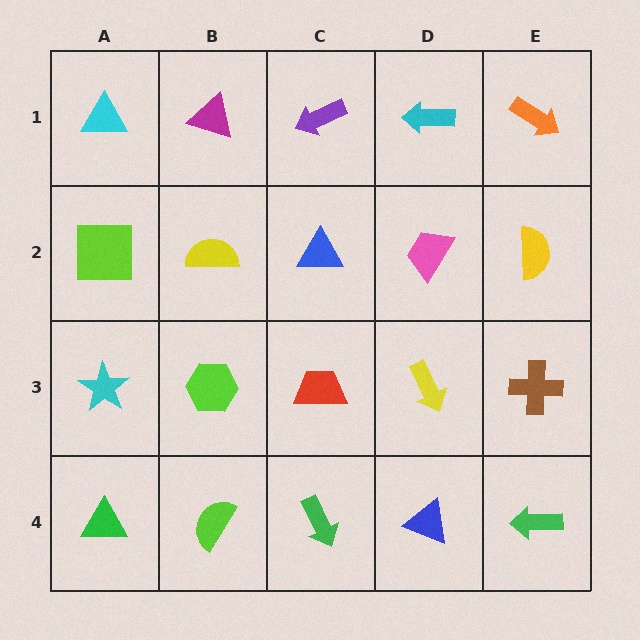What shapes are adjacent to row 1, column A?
A lime square (row 2, column A), a magenta triangle (row 1, column B).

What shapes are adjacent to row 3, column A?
A lime square (row 2, column A), a green triangle (row 4, column A), a lime hexagon (row 3, column B).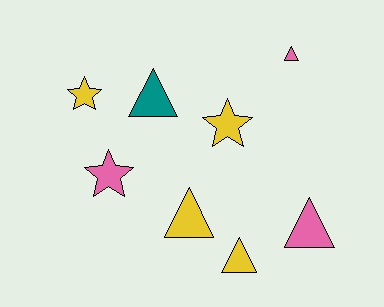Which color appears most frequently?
Yellow, with 4 objects.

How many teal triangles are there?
There is 1 teal triangle.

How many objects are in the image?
There are 8 objects.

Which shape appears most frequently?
Triangle, with 5 objects.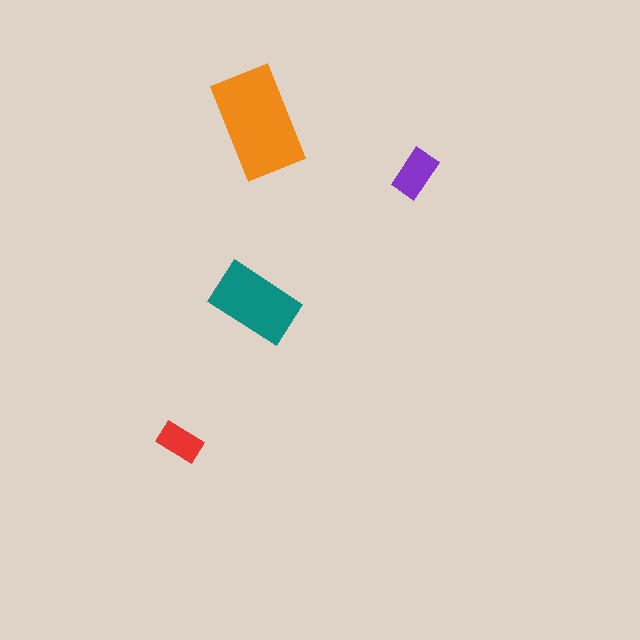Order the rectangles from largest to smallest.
the orange one, the teal one, the purple one, the red one.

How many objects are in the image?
There are 4 objects in the image.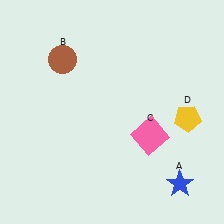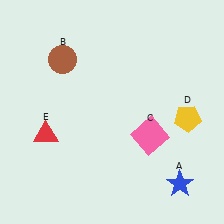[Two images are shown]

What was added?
A red triangle (E) was added in Image 2.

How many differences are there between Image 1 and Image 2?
There is 1 difference between the two images.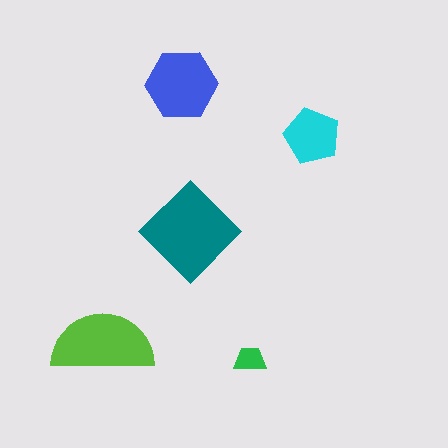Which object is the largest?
The teal diamond.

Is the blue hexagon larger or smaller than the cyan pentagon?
Larger.